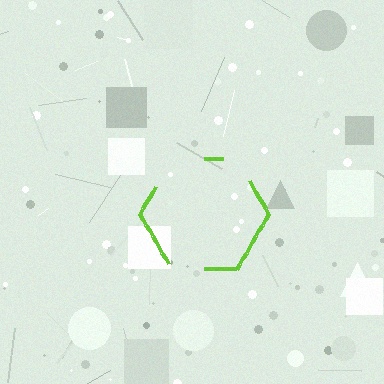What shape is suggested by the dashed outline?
The dashed outline suggests a hexagon.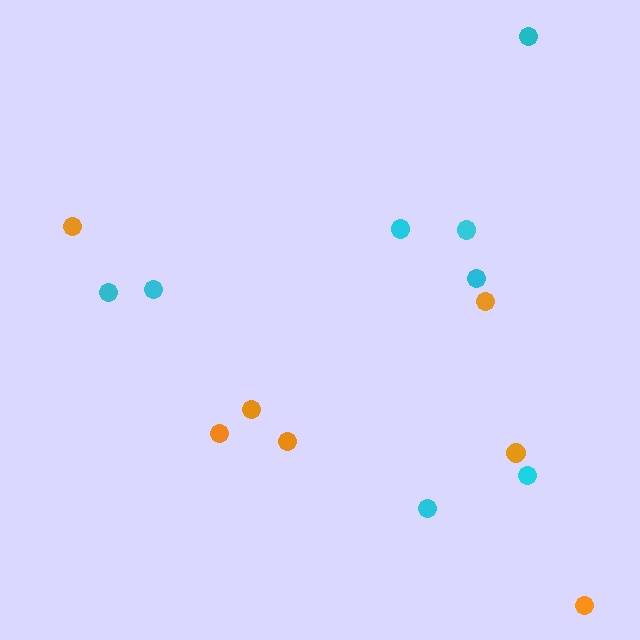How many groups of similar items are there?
There are 2 groups: one group of cyan circles (8) and one group of orange circles (7).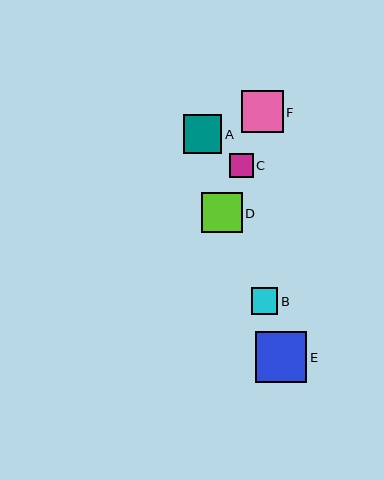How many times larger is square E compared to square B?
Square E is approximately 1.9 times the size of square B.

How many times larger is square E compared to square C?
Square E is approximately 2.1 times the size of square C.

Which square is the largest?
Square E is the largest with a size of approximately 51 pixels.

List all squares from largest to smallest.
From largest to smallest: E, F, D, A, B, C.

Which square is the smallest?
Square C is the smallest with a size of approximately 24 pixels.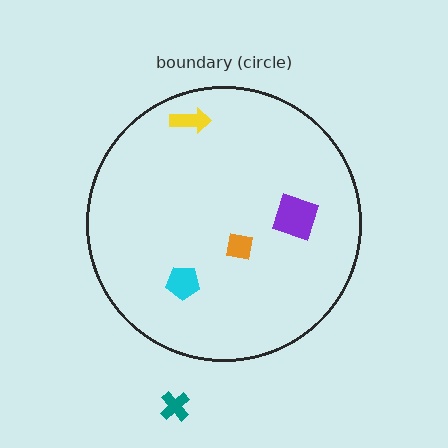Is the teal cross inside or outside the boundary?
Outside.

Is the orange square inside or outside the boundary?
Inside.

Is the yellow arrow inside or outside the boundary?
Inside.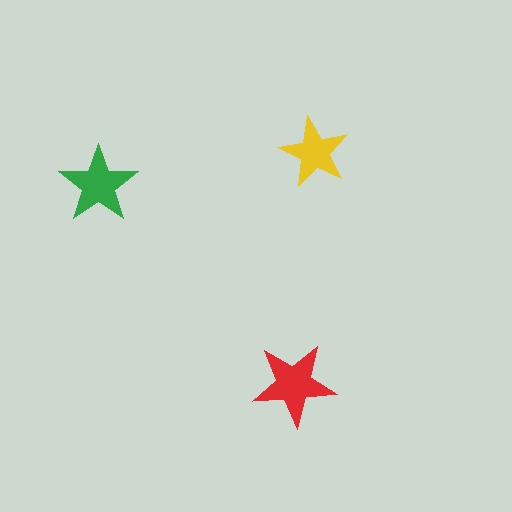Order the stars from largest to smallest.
the red one, the green one, the yellow one.